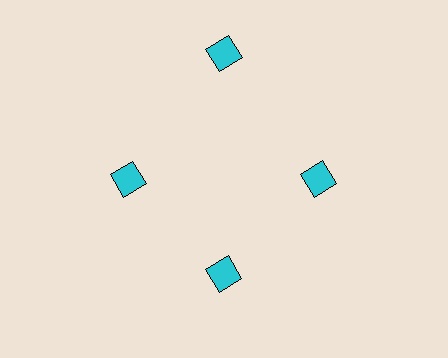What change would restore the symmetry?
The symmetry would be restored by moving it inward, back onto the ring so that all 4 squares sit at equal angles and equal distance from the center.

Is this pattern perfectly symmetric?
No. The 4 cyan squares are arranged in a ring, but one element near the 12 o'clock position is pushed outward from the center, breaking the 4-fold rotational symmetry.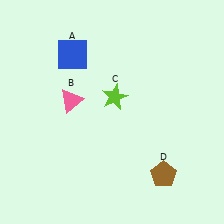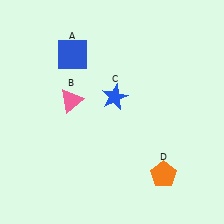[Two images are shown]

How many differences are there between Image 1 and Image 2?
There are 2 differences between the two images.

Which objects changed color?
C changed from lime to blue. D changed from brown to orange.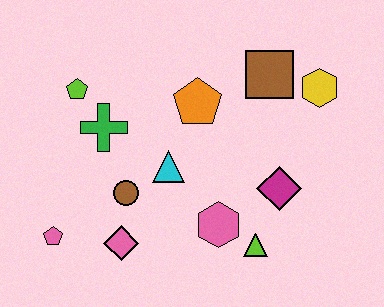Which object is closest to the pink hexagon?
The lime triangle is closest to the pink hexagon.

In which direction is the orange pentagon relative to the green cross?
The orange pentagon is to the right of the green cross.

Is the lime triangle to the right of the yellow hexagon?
No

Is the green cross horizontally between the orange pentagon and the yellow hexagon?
No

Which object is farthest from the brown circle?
The yellow hexagon is farthest from the brown circle.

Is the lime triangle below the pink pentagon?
Yes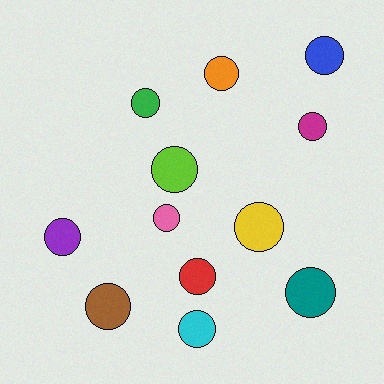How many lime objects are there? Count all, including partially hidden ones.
There is 1 lime object.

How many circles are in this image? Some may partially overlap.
There are 12 circles.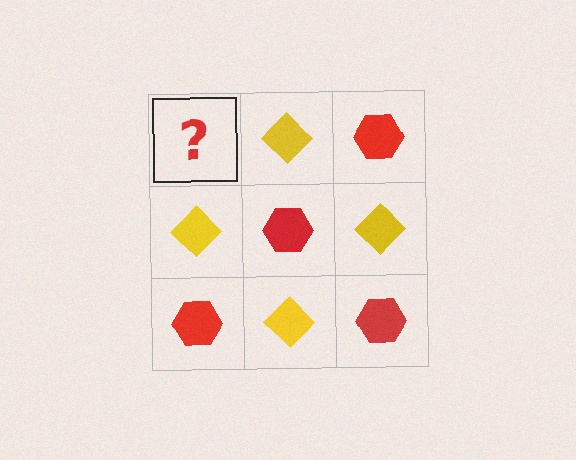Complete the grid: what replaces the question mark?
The question mark should be replaced with a red hexagon.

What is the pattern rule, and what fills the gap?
The rule is that it alternates red hexagon and yellow diamond in a checkerboard pattern. The gap should be filled with a red hexagon.